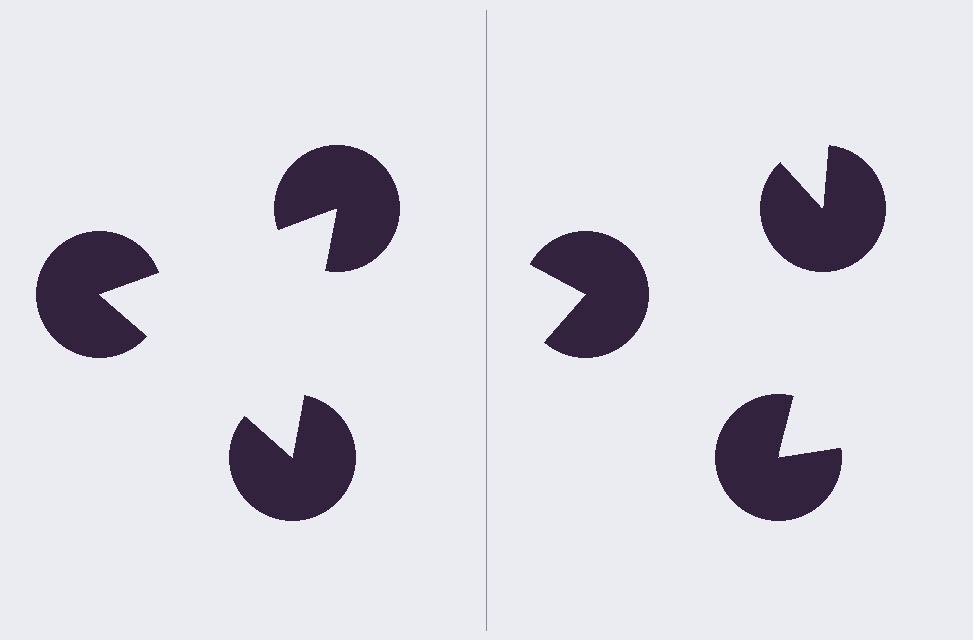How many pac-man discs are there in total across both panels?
6 — 3 on each side.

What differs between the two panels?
The pac-man discs are positioned identically on both sides; only the wedge orientations differ. On the left they align to a triangle; on the right they are misaligned.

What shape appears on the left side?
An illusory triangle.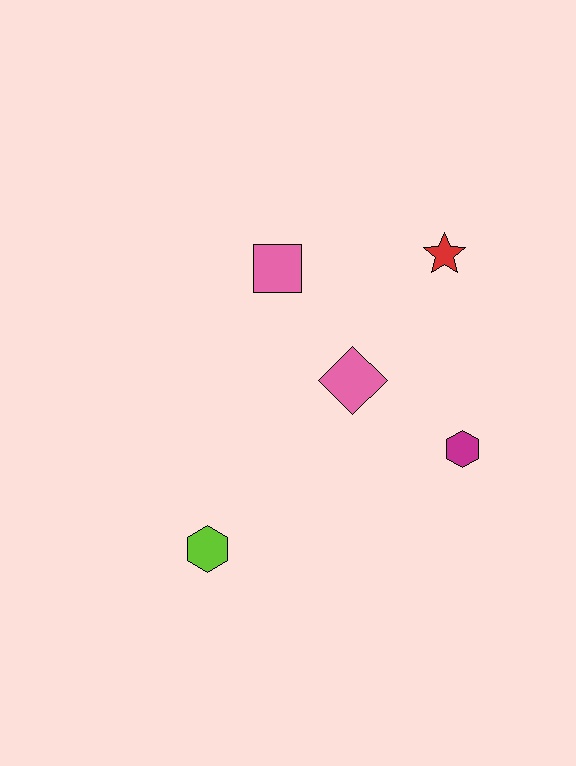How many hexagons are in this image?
There are 2 hexagons.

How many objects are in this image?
There are 5 objects.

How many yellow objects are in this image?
There are no yellow objects.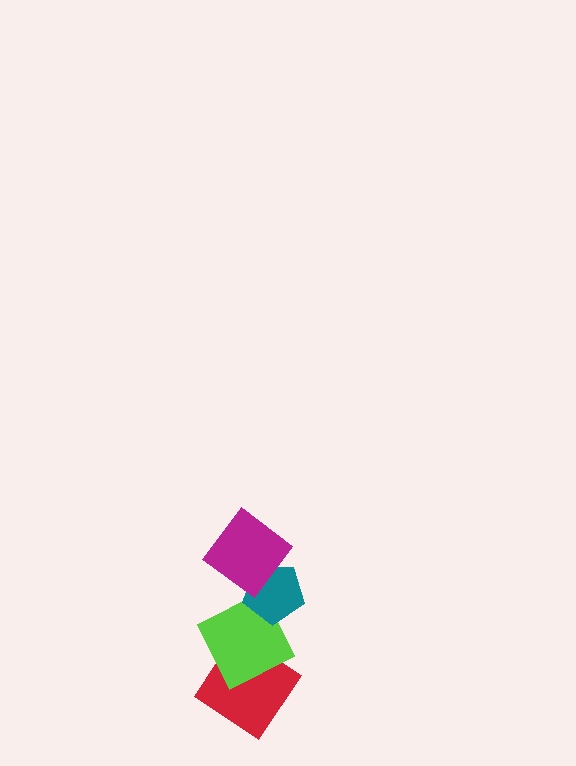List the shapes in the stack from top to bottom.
From top to bottom: the magenta diamond, the teal pentagon, the lime square, the red diamond.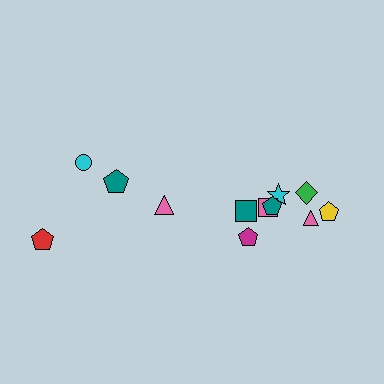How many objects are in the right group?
There are 8 objects.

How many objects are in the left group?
There are 4 objects.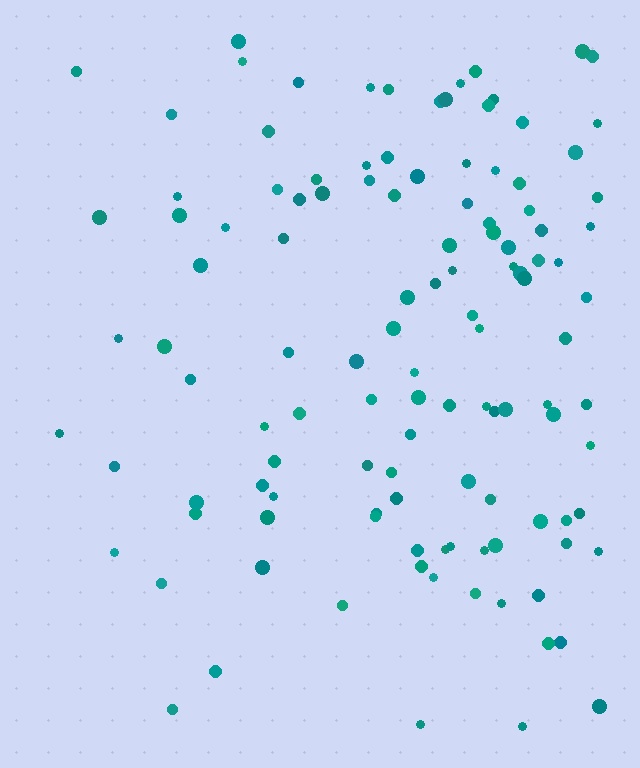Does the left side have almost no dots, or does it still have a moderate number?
Still a moderate number, just noticeably fewer than the right.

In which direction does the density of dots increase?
From left to right, with the right side densest.